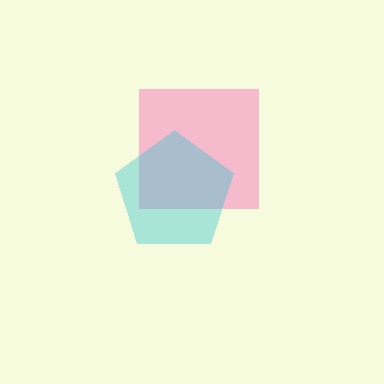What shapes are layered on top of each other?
The layered shapes are: a pink square, a cyan pentagon.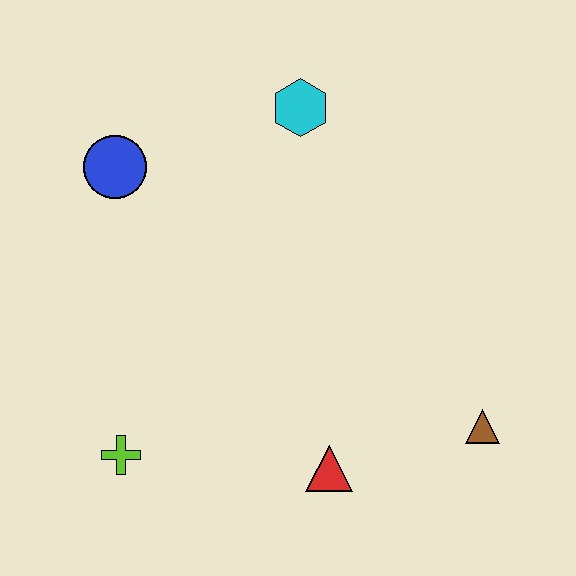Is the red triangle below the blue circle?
Yes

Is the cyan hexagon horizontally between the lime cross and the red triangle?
Yes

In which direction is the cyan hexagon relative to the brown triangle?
The cyan hexagon is above the brown triangle.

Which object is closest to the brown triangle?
The red triangle is closest to the brown triangle.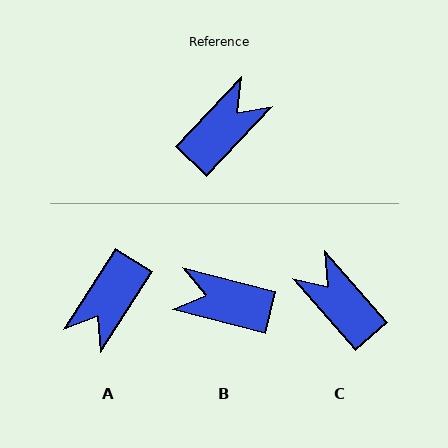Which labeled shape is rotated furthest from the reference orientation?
A, about 169 degrees away.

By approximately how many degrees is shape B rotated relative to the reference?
Approximately 119 degrees counter-clockwise.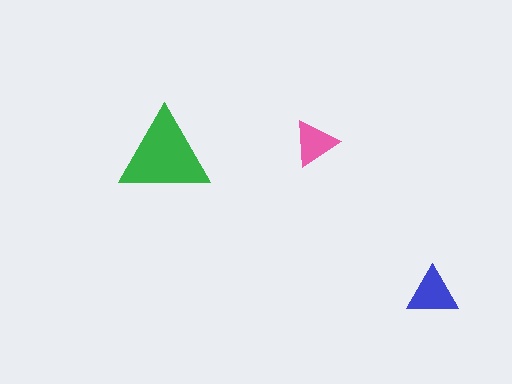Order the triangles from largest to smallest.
the green one, the blue one, the pink one.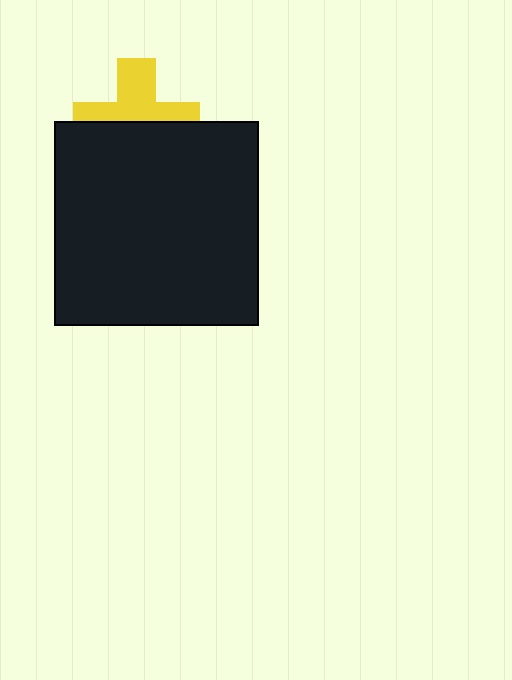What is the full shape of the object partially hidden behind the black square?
The partially hidden object is a yellow cross.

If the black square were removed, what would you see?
You would see the complete yellow cross.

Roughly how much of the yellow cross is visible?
About half of it is visible (roughly 50%).